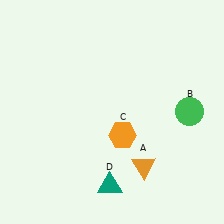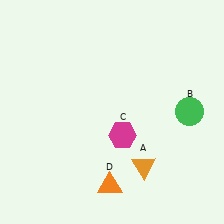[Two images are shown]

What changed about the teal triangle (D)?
In Image 1, D is teal. In Image 2, it changed to orange.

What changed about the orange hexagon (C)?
In Image 1, C is orange. In Image 2, it changed to magenta.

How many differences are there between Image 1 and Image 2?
There are 2 differences between the two images.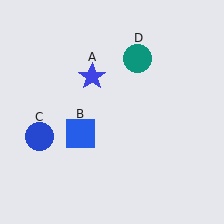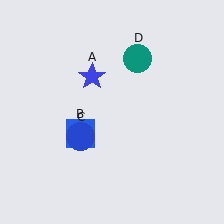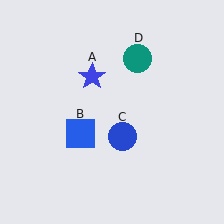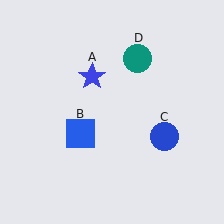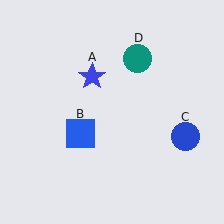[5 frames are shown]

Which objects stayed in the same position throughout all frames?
Blue star (object A) and blue square (object B) and teal circle (object D) remained stationary.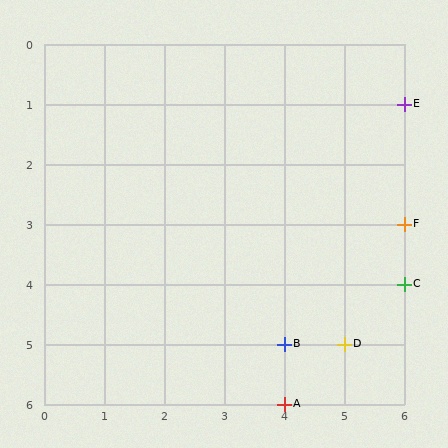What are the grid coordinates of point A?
Point A is at grid coordinates (4, 6).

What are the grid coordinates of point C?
Point C is at grid coordinates (6, 4).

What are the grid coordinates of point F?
Point F is at grid coordinates (6, 3).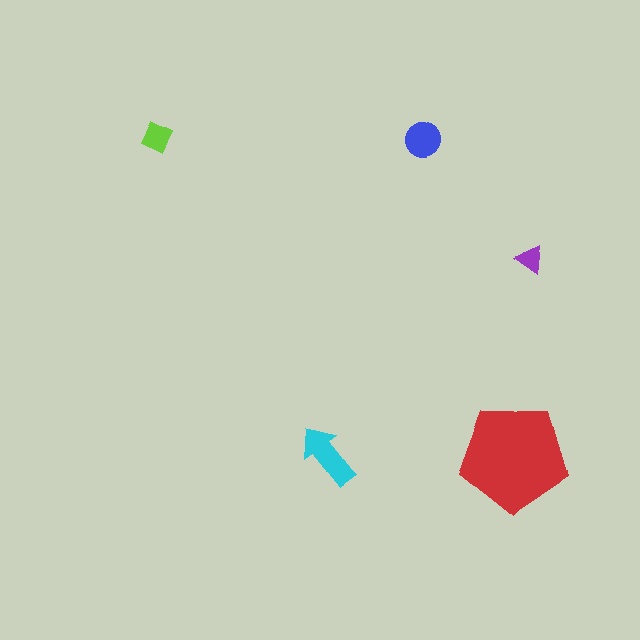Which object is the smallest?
The purple triangle.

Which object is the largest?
The red pentagon.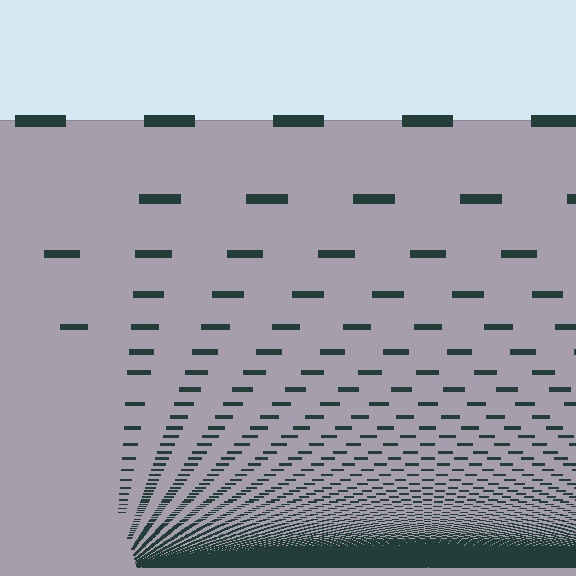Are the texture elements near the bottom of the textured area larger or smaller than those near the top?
Smaller. The gradient is inverted — elements near the bottom are smaller and denser.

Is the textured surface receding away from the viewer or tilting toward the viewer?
The surface appears to tilt toward the viewer. Texture elements get larger and sparser toward the top.